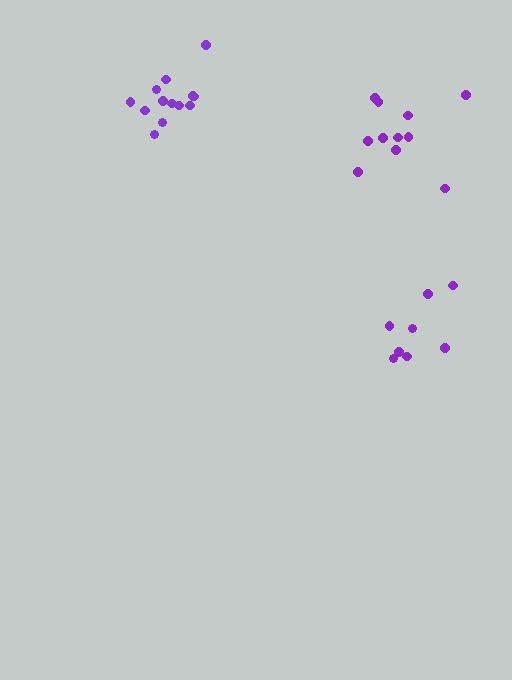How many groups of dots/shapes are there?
There are 3 groups.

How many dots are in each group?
Group 1: 11 dots, Group 2: 8 dots, Group 3: 13 dots (32 total).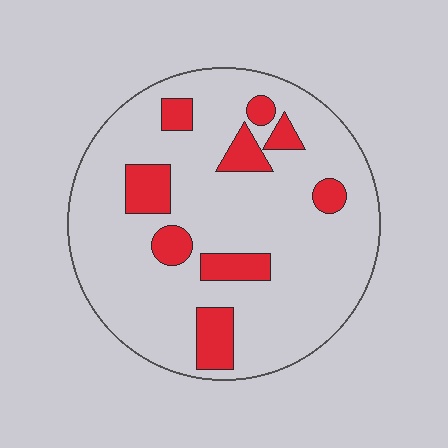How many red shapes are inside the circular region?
9.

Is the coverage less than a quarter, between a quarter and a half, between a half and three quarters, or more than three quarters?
Less than a quarter.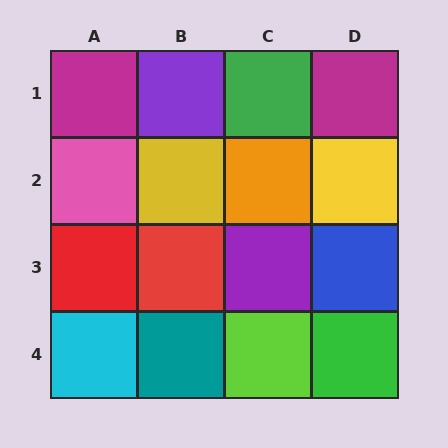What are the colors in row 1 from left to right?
Magenta, purple, green, magenta.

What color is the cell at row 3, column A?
Red.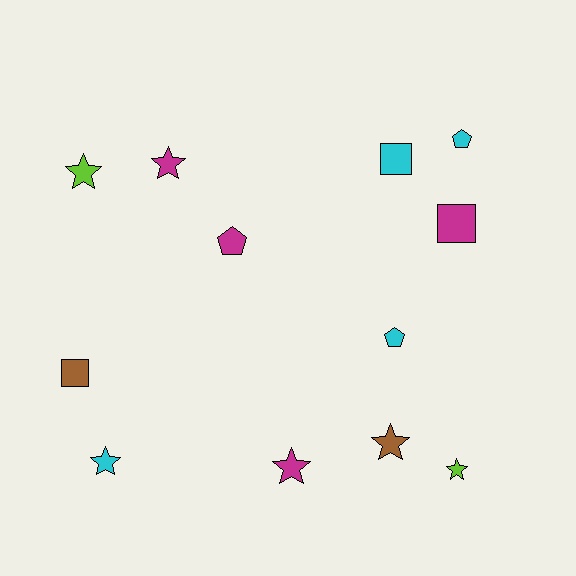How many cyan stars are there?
There is 1 cyan star.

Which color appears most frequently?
Magenta, with 4 objects.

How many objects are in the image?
There are 12 objects.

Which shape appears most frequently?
Star, with 6 objects.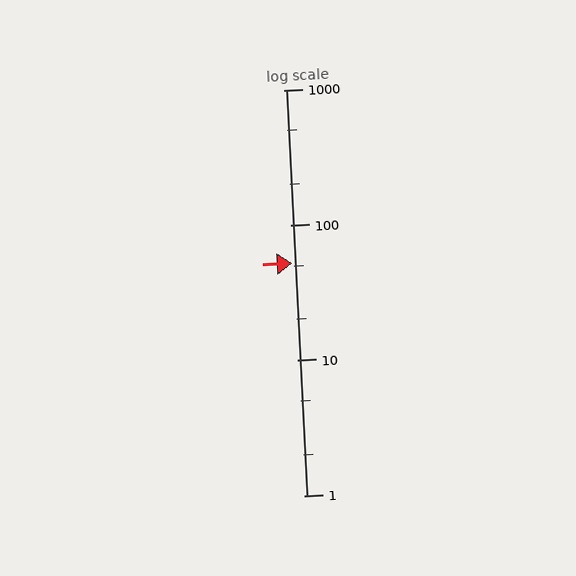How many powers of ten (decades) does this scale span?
The scale spans 3 decades, from 1 to 1000.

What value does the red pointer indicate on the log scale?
The pointer indicates approximately 52.